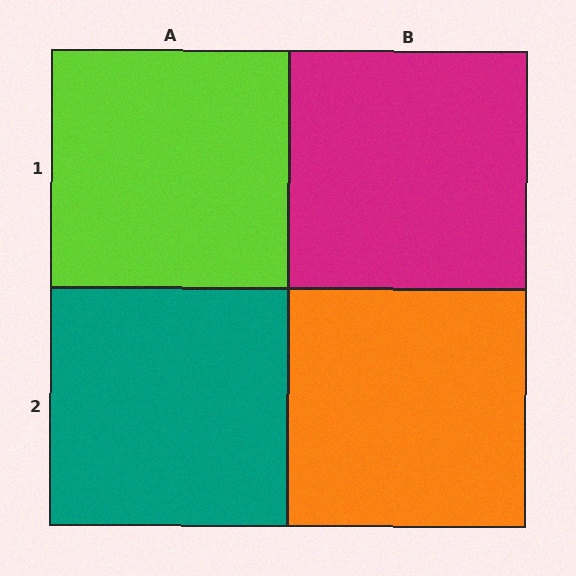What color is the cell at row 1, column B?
Magenta.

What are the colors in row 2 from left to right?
Teal, orange.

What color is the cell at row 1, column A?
Lime.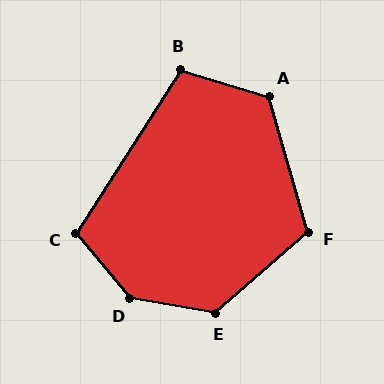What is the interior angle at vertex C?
Approximately 108 degrees (obtuse).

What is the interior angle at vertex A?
Approximately 123 degrees (obtuse).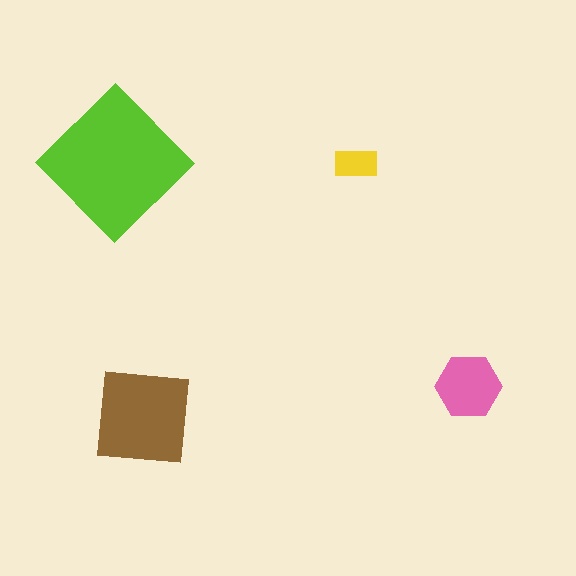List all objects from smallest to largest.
The yellow rectangle, the pink hexagon, the brown square, the lime diamond.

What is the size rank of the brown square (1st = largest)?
2nd.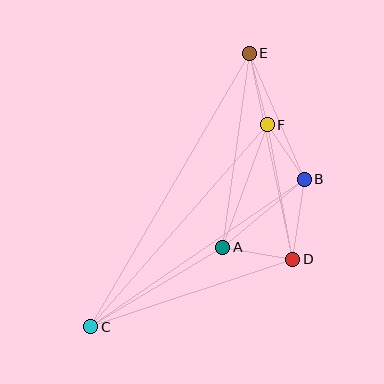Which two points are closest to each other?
Points B and F are closest to each other.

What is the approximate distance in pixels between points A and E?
The distance between A and E is approximately 196 pixels.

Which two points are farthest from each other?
Points C and E are farthest from each other.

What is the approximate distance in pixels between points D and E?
The distance between D and E is approximately 210 pixels.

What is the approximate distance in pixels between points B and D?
The distance between B and D is approximately 81 pixels.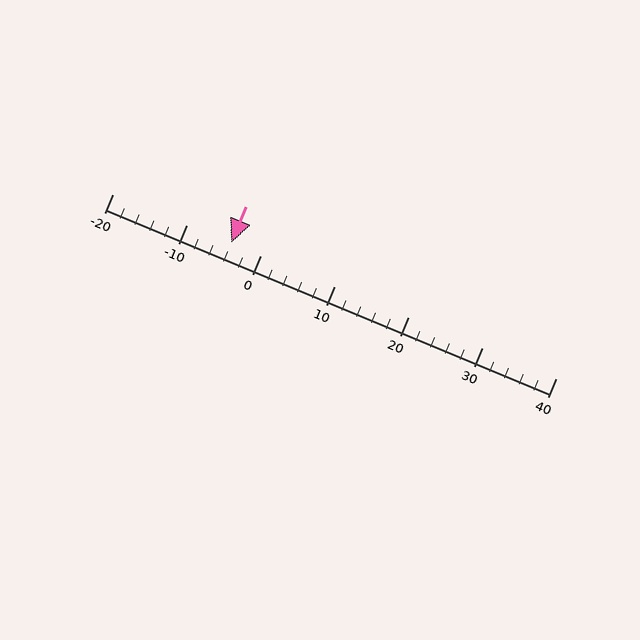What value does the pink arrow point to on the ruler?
The pink arrow points to approximately -4.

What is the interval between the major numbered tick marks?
The major tick marks are spaced 10 units apart.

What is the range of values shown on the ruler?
The ruler shows values from -20 to 40.